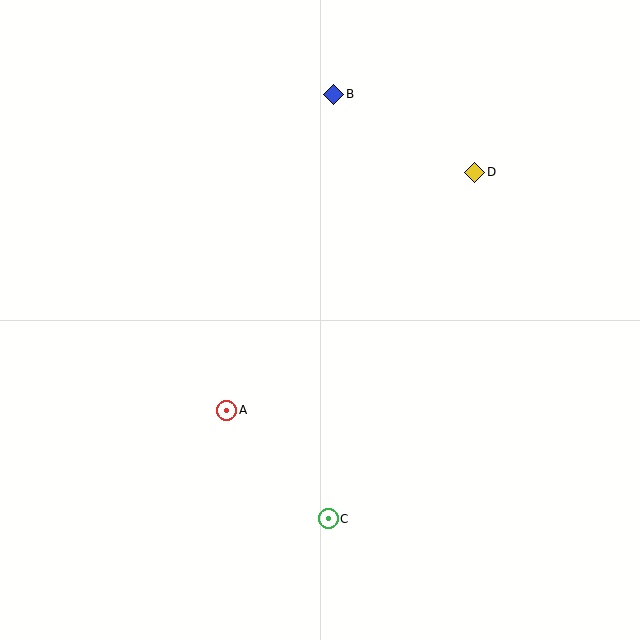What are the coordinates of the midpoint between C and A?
The midpoint between C and A is at (278, 465).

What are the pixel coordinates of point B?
Point B is at (334, 94).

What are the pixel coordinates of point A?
Point A is at (227, 410).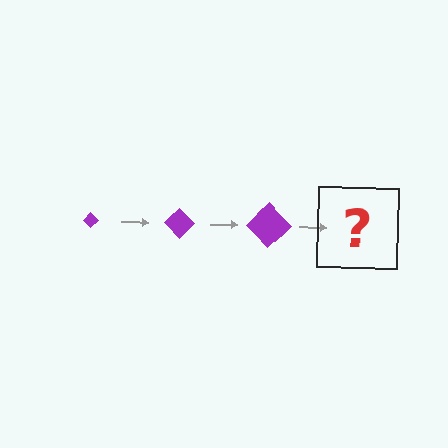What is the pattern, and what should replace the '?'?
The pattern is that the diamond gets progressively larger each step. The '?' should be a purple diamond, larger than the previous one.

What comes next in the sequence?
The next element should be a purple diamond, larger than the previous one.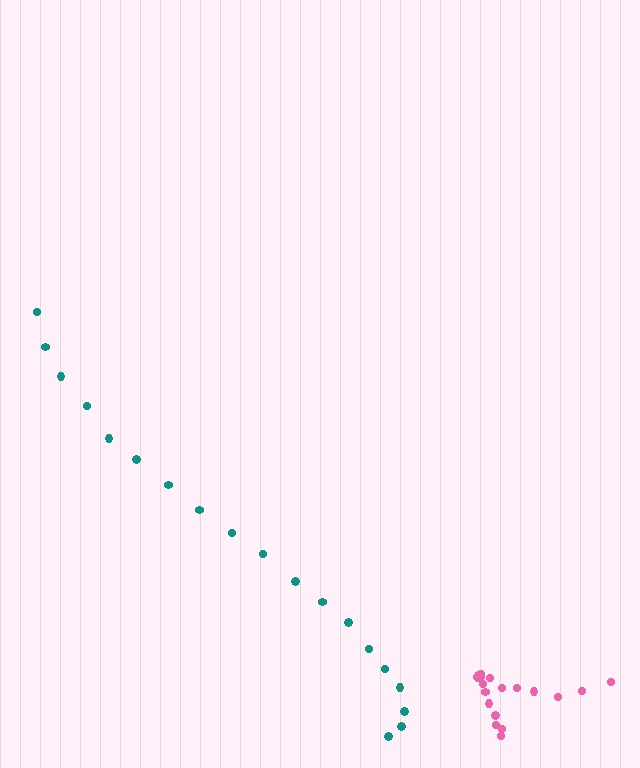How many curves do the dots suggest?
There are 2 distinct paths.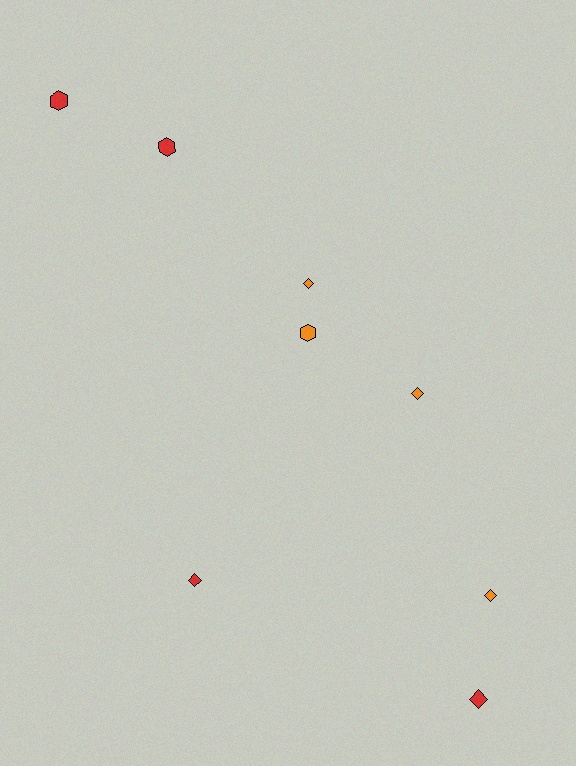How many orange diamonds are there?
There are 3 orange diamonds.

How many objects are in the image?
There are 8 objects.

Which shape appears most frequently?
Diamond, with 5 objects.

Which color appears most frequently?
Orange, with 4 objects.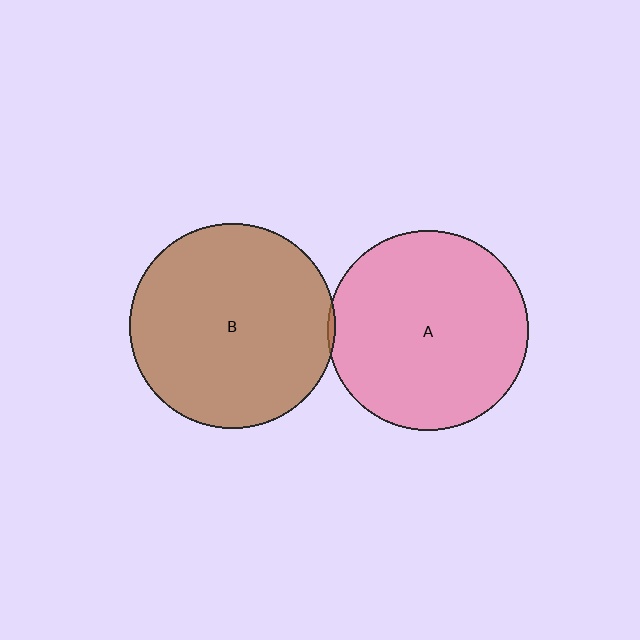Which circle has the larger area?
Circle B (brown).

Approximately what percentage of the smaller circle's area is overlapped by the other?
Approximately 5%.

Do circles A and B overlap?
Yes.